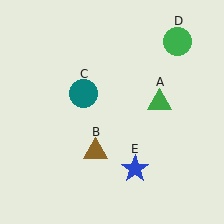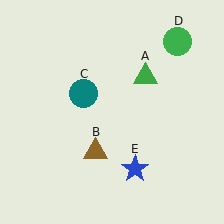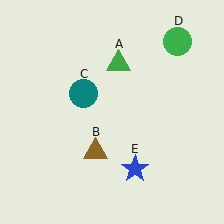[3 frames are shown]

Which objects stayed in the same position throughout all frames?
Brown triangle (object B) and teal circle (object C) and green circle (object D) and blue star (object E) remained stationary.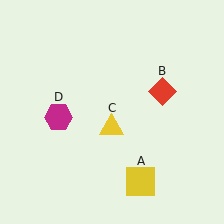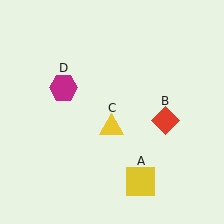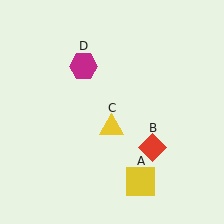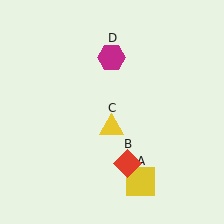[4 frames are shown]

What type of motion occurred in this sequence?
The red diamond (object B), magenta hexagon (object D) rotated clockwise around the center of the scene.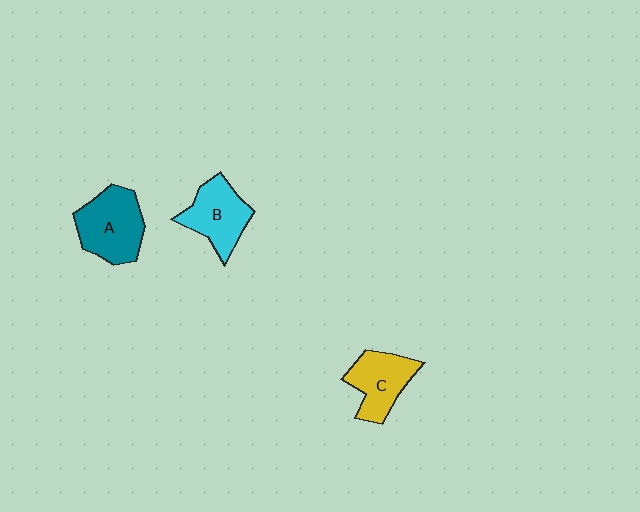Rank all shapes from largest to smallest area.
From largest to smallest: A (teal), B (cyan), C (yellow).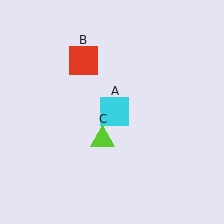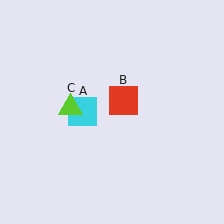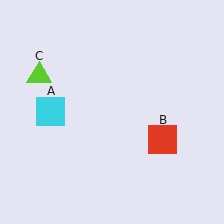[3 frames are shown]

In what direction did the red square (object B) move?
The red square (object B) moved down and to the right.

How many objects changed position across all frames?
3 objects changed position: cyan square (object A), red square (object B), lime triangle (object C).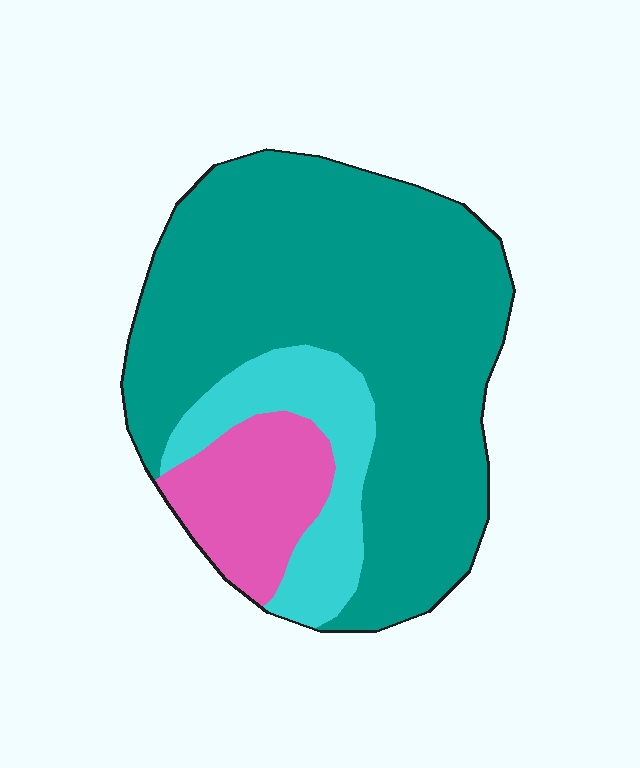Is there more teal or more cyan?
Teal.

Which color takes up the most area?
Teal, at roughly 70%.